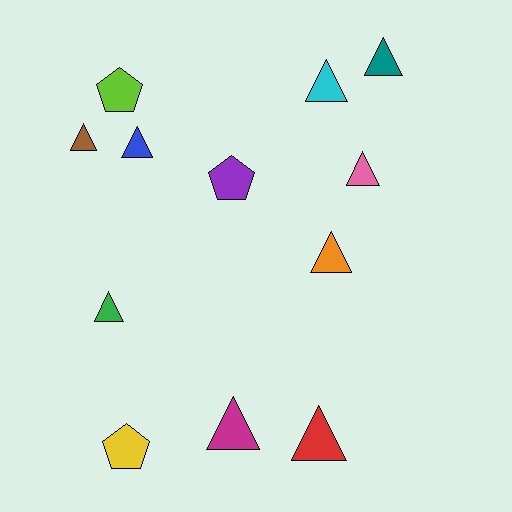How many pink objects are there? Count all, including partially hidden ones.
There is 1 pink object.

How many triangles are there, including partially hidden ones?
There are 9 triangles.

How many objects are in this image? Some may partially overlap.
There are 12 objects.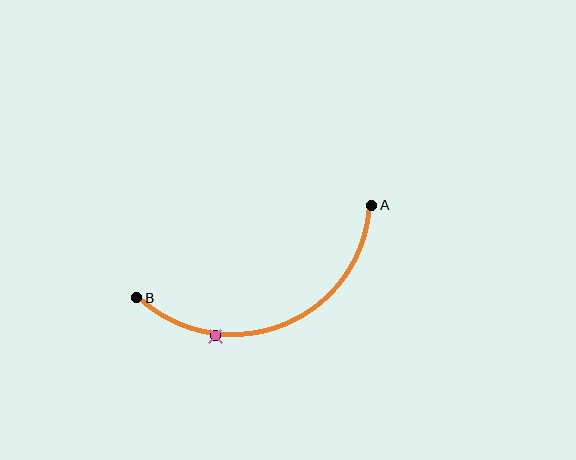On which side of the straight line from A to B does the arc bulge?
The arc bulges below the straight line connecting A and B.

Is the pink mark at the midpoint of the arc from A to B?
No. The pink mark lies on the arc but is closer to endpoint B. The arc midpoint would be at the point on the curve equidistant along the arc from both A and B.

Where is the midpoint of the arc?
The arc midpoint is the point on the curve farthest from the straight line joining A and B. It sits below that line.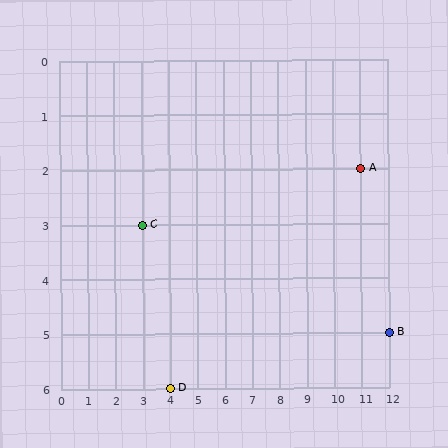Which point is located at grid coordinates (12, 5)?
Point B is at (12, 5).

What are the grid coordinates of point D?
Point D is at grid coordinates (4, 6).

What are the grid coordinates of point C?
Point C is at grid coordinates (3, 3).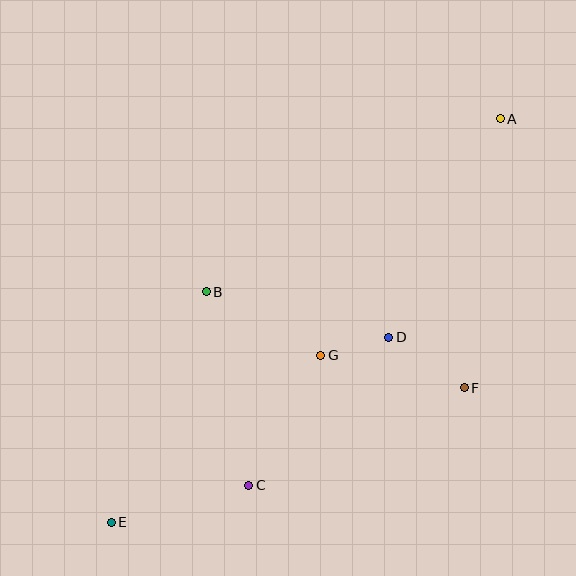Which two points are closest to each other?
Points D and G are closest to each other.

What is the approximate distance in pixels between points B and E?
The distance between B and E is approximately 249 pixels.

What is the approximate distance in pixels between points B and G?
The distance between B and G is approximately 131 pixels.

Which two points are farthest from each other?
Points A and E are farthest from each other.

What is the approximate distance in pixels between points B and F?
The distance between B and F is approximately 275 pixels.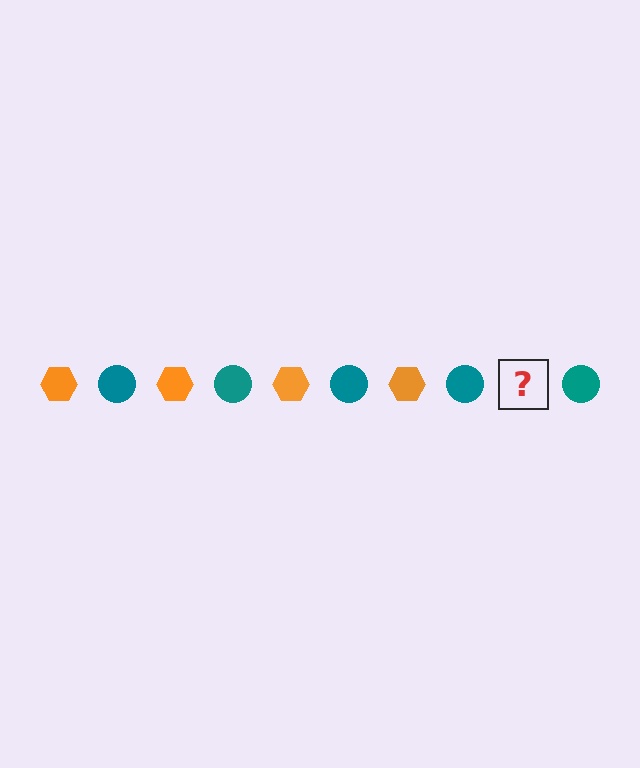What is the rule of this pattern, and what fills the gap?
The rule is that the pattern alternates between orange hexagon and teal circle. The gap should be filled with an orange hexagon.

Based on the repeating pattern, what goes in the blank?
The blank should be an orange hexagon.